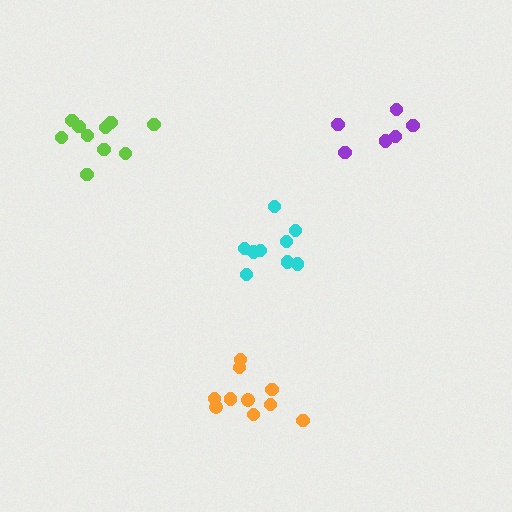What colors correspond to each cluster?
The clusters are colored: lime, orange, purple, cyan.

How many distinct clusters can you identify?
There are 4 distinct clusters.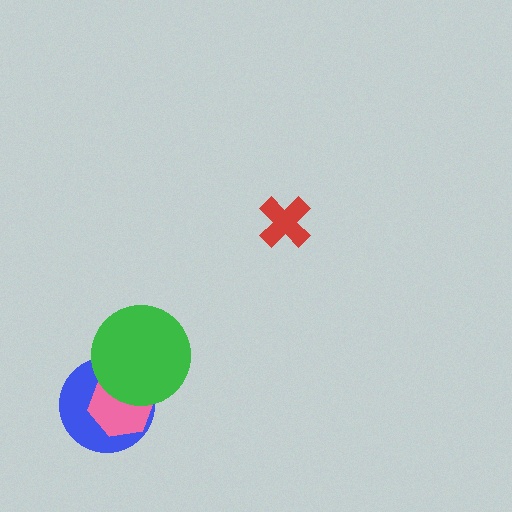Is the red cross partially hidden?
No, no other shape covers it.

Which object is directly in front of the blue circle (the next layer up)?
The pink hexagon is directly in front of the blue circle.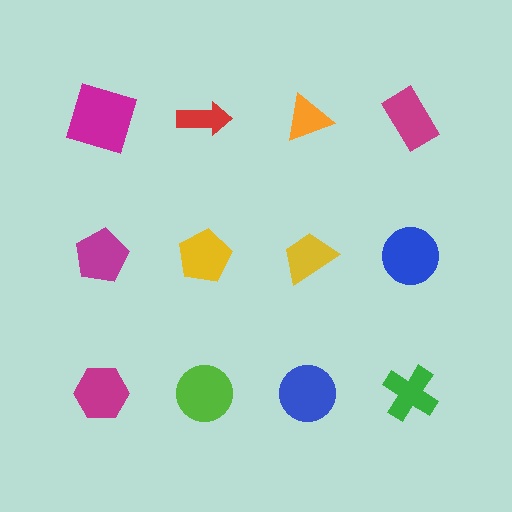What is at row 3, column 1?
A magenta hexagon.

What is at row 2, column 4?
A blue circle.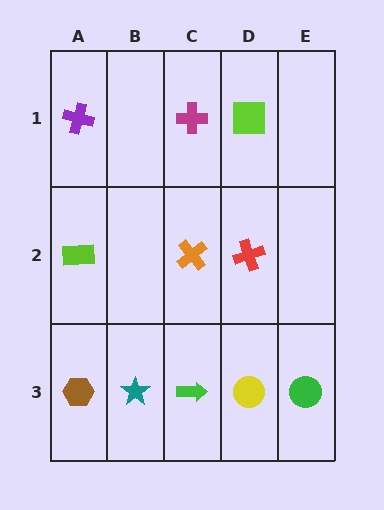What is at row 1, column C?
A magenta cross.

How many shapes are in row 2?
3 shapes.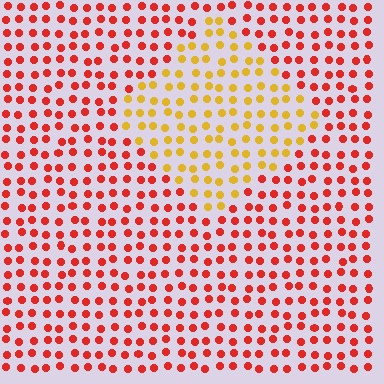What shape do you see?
I see a diamond.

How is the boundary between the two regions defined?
The boundary is defined purely by a slight shift in hue (about 46 degrees). Spacing, size, and orientation are identical on both sides.